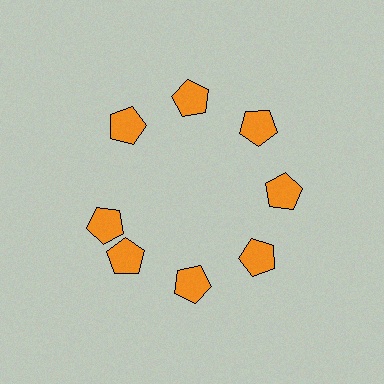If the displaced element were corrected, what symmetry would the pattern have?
It would have 8-fold rotational symmetry — the pattern would map onto itself every 45 degrees.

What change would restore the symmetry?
The symmetry would be restored by rotating it back into even spacing with its neighbors so that all 8 pentagons sit at equal angles and equal distance from the center.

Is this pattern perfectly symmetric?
No. The 8 orange pentagons are arranged in a ring, but one element near the 9 o'clock position is rotated out of alignment along the ring, breaking the 8-fold rotational symmetry.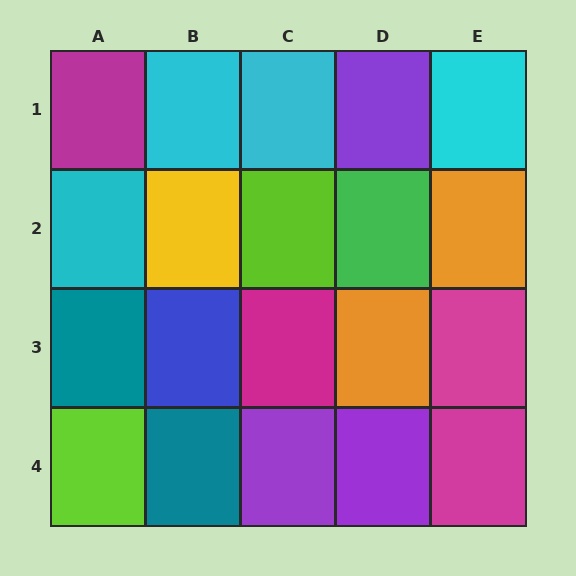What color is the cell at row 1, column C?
Cyan.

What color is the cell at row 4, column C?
Purple.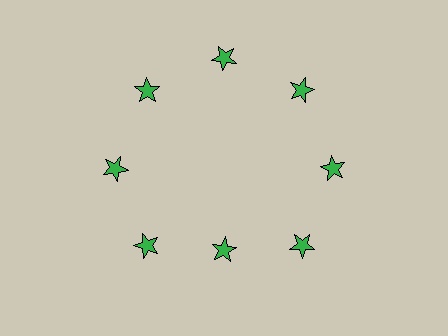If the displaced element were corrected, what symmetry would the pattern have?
It would have 8-fold rotational symmetry — the pattern would map onto itself every 45 degrees.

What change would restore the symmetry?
The symmetry would be restored by moving it outward, back onto the ring so that all 8 stars sit at equal angles and equal distance from the center.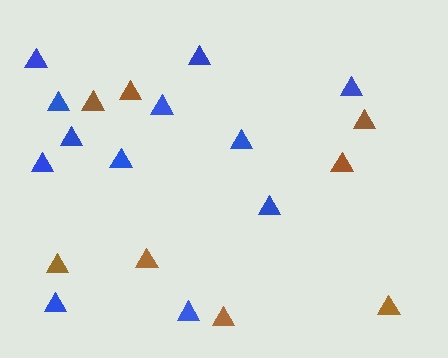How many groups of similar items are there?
There are 2 groups: one group of blue triangles (12) and one group of brown triangles (8).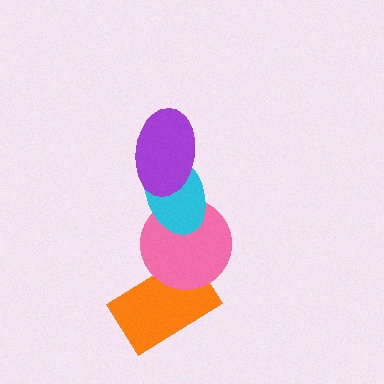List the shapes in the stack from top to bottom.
From top to bottom: the purple ellipse, the cyan ellipse, the pink circle, the orange rectangle.